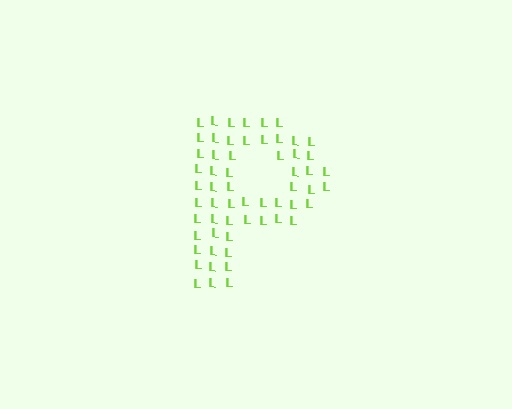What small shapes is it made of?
It is made of small letter L's.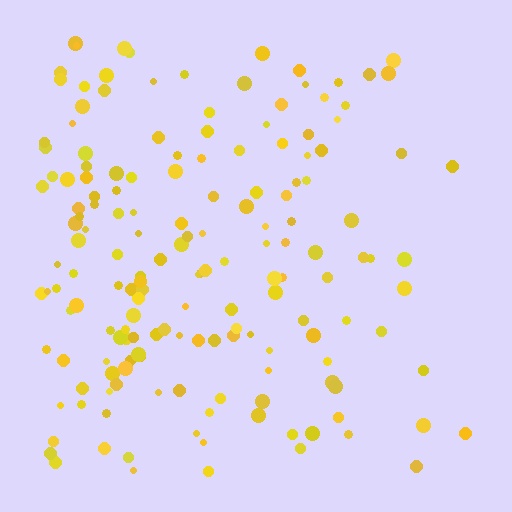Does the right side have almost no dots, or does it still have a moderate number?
Still a moderate number, just noticeably fewer than the left.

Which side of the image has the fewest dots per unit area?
The right.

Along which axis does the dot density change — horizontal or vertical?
Horizontal.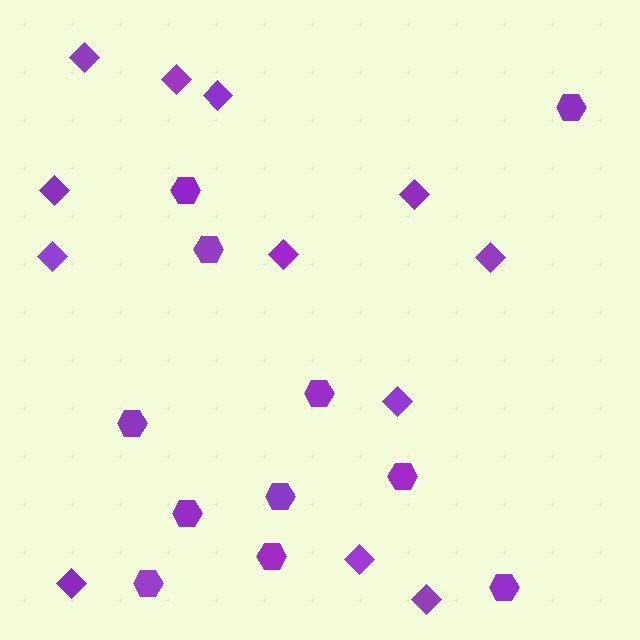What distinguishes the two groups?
There are 2 groups: one group of hexagons (11) and one group of diamonds (12).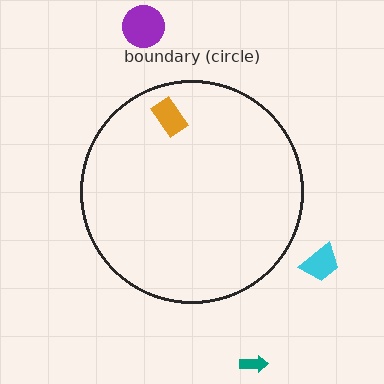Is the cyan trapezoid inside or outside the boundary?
Outside.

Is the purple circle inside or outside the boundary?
Outside.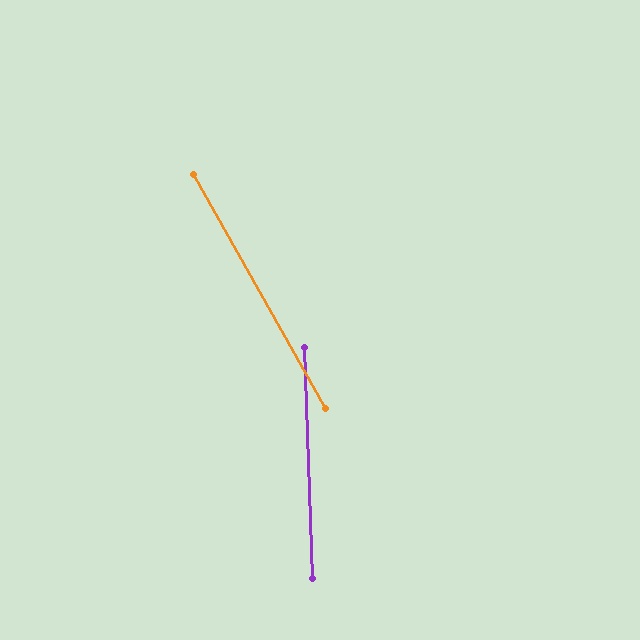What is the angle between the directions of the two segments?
Approximately 27 degrees.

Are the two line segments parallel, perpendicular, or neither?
Neither parallel nor perpendicular — they differ by about 27°.